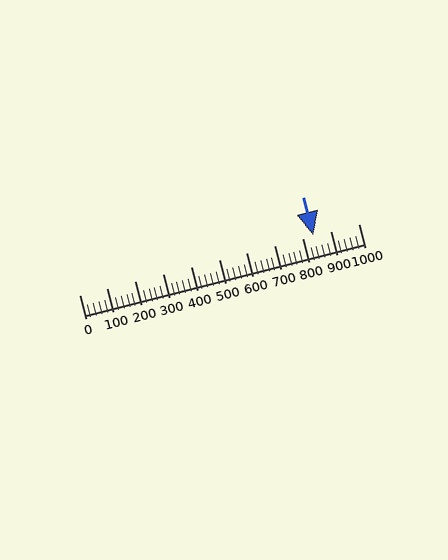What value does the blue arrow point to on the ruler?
The blue arrow points to approximately 840.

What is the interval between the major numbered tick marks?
The major tick marks are spaced 100 units apart.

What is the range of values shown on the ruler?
The ruler shows values from 0 to 1000.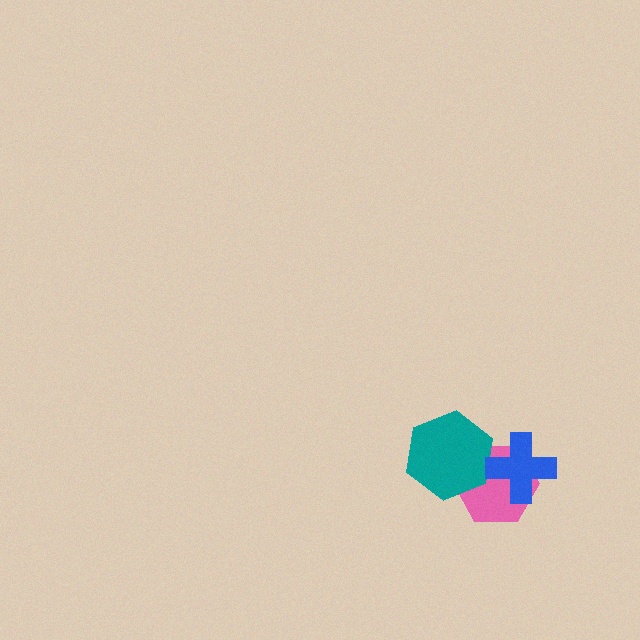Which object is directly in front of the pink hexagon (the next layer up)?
The teal hexagon is directly in front of the pink hexagon.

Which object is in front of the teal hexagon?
The blue cross is in front of the teal hexagon.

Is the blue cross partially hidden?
No, no other shape covers it.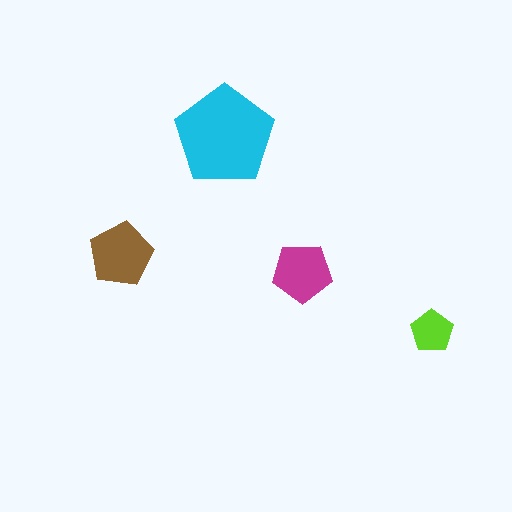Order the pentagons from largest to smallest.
the cyan one, the brown one, the magenta one, the lime one.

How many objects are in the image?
There are 4 objects in the image.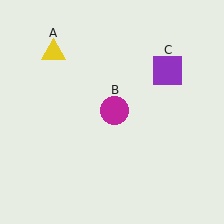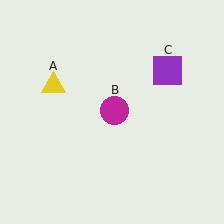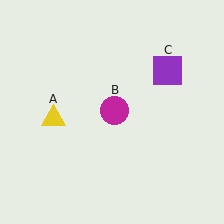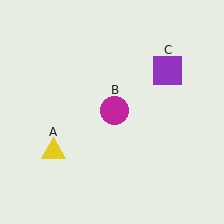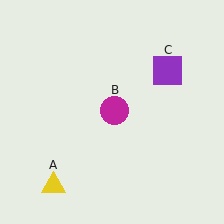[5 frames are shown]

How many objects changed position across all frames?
1 object changed position: yellow triangle (object A).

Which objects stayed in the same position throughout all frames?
Magenta circle (object B) and purple square (object C) remained stationary.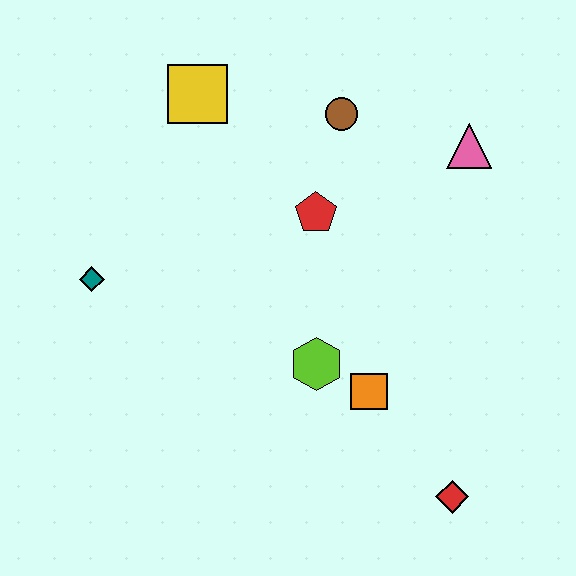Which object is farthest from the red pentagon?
The red diamond is farthest from the red pentagon.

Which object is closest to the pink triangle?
The brown circle is closest to the pink triangle.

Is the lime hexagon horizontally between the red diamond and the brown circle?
No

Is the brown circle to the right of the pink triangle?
No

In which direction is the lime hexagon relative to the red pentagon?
The lime hexagon is below the red pentagon.